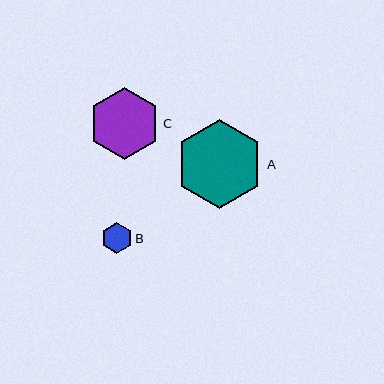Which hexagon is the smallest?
Hexagon B is the smallest with a size of approximately 31 pixels.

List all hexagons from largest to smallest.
From largest to smallest: A, C, B.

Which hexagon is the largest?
Hexagon A is the largest with a size of approximately 88 pixels.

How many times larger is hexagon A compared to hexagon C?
Hexagon A is approximately 1.2 times the size of hexagon C.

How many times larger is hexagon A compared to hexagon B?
Hexagon A is approximately 2.8 times the size of hexagon B.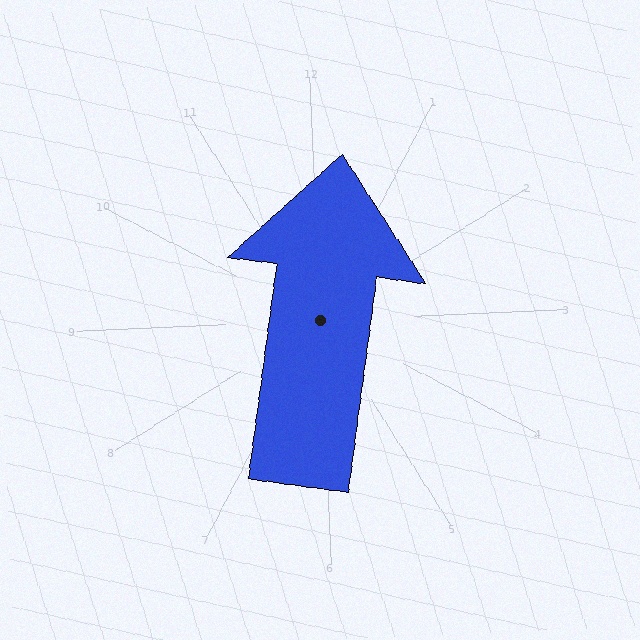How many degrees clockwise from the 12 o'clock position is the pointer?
Approximately 10 degrees.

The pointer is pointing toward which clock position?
Roughly 12 o'clock.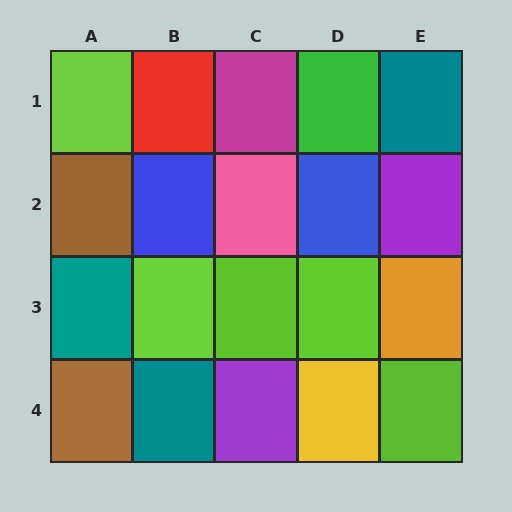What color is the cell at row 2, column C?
Pink.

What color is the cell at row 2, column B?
Blue.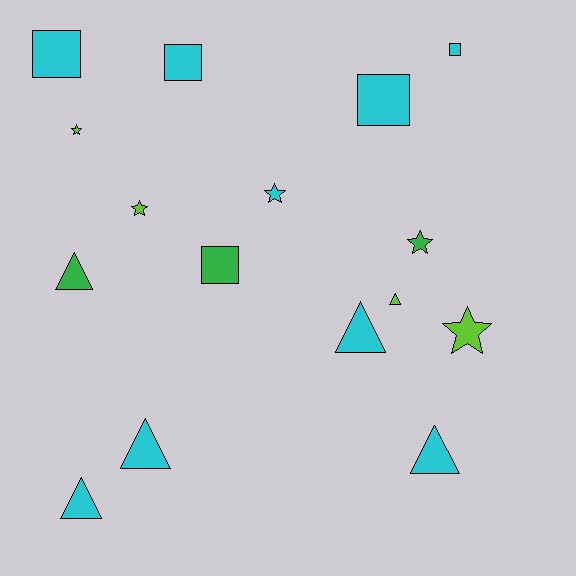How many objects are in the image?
There are 16 objects.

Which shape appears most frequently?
Triangle, with 6 objects.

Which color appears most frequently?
Cyan, with 9 objects.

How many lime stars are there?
There are 3 lime stars.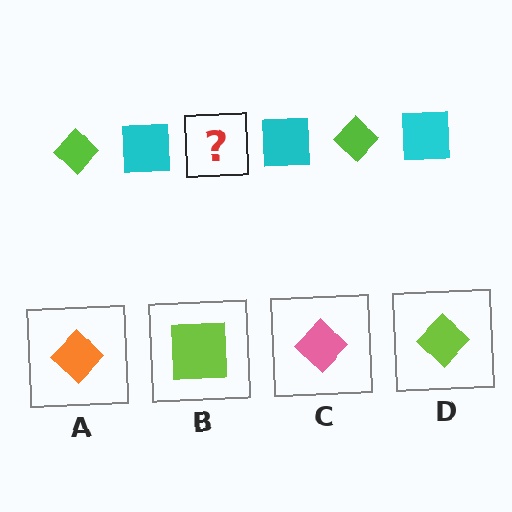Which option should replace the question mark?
Option D.